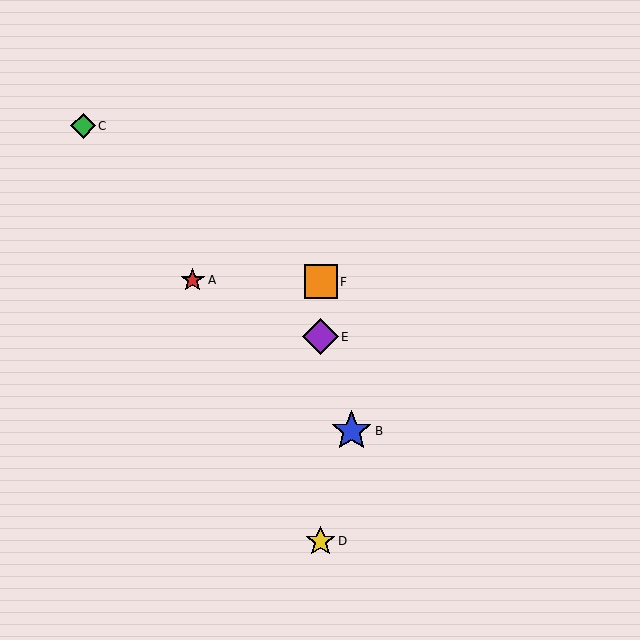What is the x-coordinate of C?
Object C is at x≈83.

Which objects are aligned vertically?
Objects D, E, F are aligned vertically.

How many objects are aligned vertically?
3 objects (D, E, F) are aligned vertically.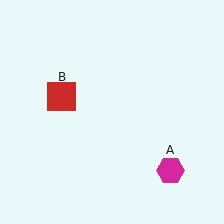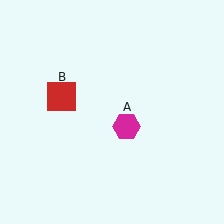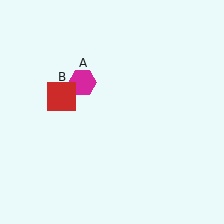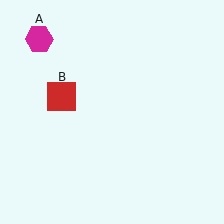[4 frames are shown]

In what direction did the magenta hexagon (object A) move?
The magenta hexagon (object A) moved up and to the left.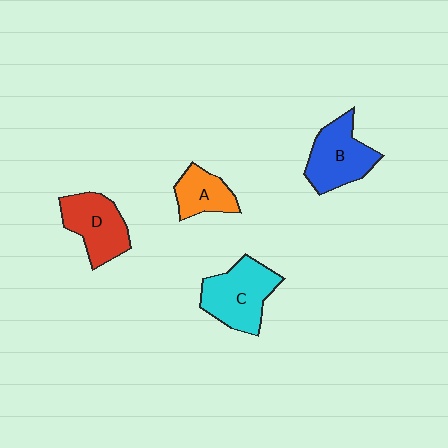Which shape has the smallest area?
Shape A (orange).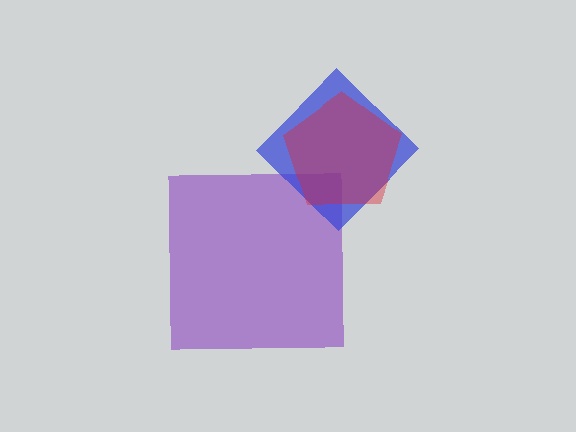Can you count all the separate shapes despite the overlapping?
Yes, there are 3 separate shapes.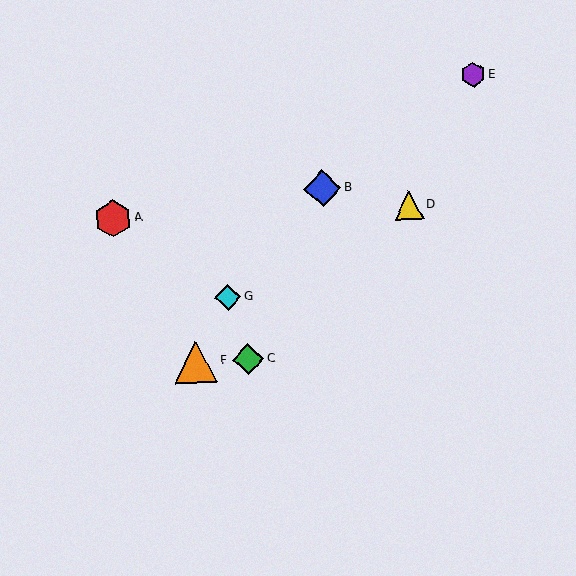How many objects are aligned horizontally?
2 objects (C, F) are aligned horizontally.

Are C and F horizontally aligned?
Yes, both are at y≈359.